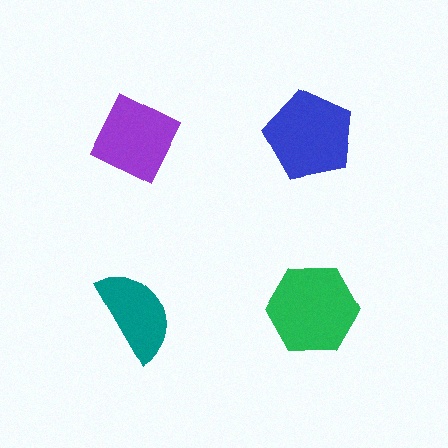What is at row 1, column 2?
A blue pentagon.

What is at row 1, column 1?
A purple diamond.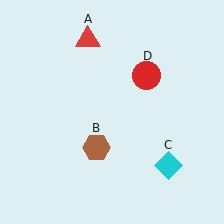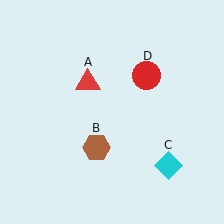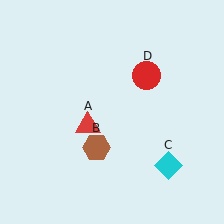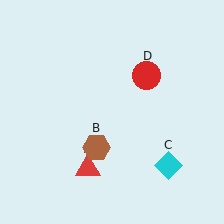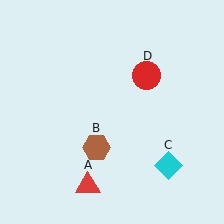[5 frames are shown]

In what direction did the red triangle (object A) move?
The red triangle (object A) moved down.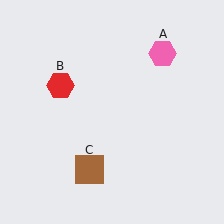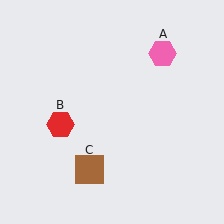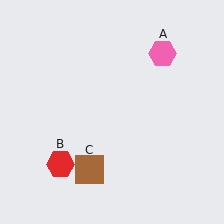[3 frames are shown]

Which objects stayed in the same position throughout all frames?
Pink hexagon (object A) and brown square (object C) remained stationary.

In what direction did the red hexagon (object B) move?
The red hexagon (object B) moved down.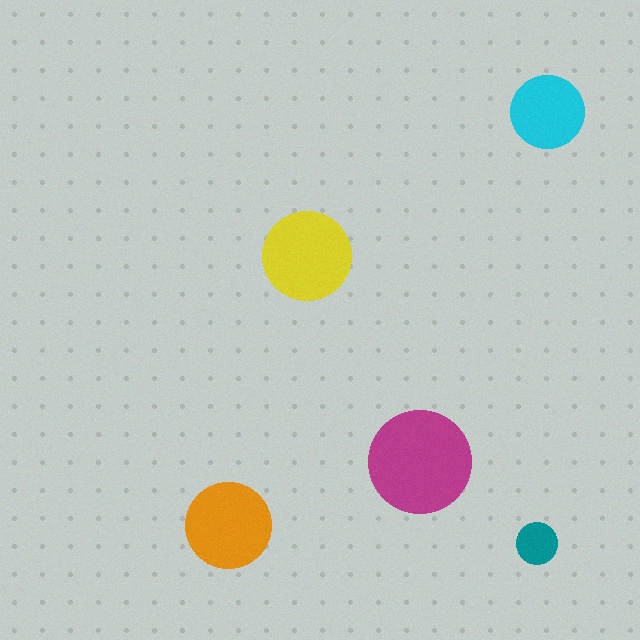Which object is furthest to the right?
The cyan circle is rightmost.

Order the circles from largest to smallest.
the magenta one, the yellow one, the orange one, the cyan one, the teal one.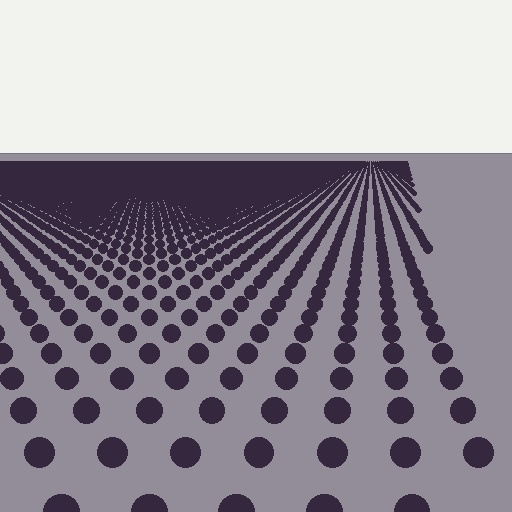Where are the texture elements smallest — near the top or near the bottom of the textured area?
Near the top.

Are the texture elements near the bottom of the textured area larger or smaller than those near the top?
Larger. Near the bottom, elements are closer to the viewer and appear at a bigger on-screen size.